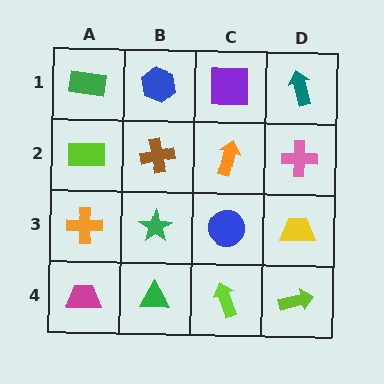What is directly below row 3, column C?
A lime arrow.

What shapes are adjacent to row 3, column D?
A pink cross (row 2, column D), a lime arrow (row 4, column D), a blue circle (row 3, column C).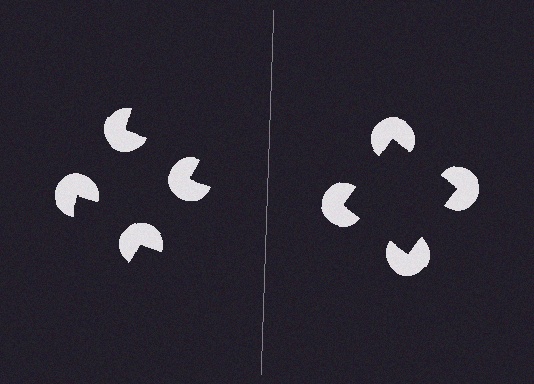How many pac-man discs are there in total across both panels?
8 — 4 on each side.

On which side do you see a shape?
An illusory square appears on the right side. On the left side the wedge cuts are rotated, so no coherent shape forms.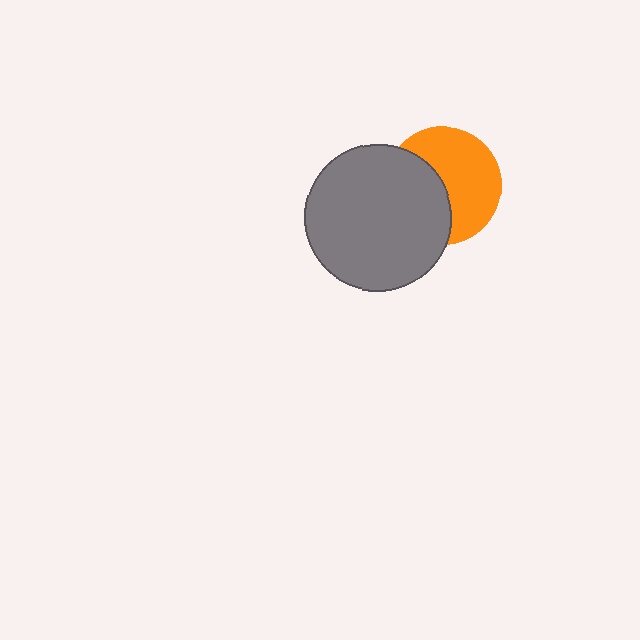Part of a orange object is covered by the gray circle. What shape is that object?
It is a circle.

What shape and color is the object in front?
The object in front is a gray circle.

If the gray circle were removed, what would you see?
You would see the complete orange circle.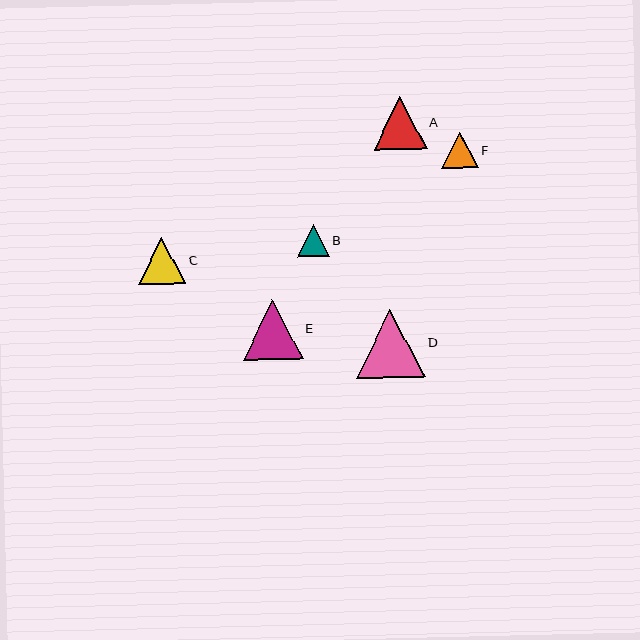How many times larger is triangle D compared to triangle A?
Triangle D is approximately 1.3 times the size of triangle A.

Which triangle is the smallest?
Triangle B is the smallest with a size of approximately 32 pixels.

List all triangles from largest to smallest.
From largest to smallest: D, E, A, C, F, B.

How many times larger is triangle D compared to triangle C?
Triangle D is approximately 1.5 times the size of triangle C.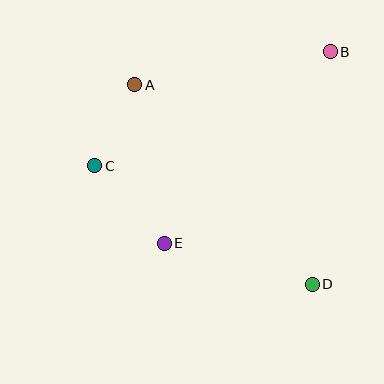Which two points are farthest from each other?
Points A and D are farthest from each other.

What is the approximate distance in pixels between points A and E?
The distance between A and E is approximately 161 pixels.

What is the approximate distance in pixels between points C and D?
The distance between C and D is approximately 248 pixels.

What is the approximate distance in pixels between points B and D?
The distance between B and D is approximately 233 pixels.